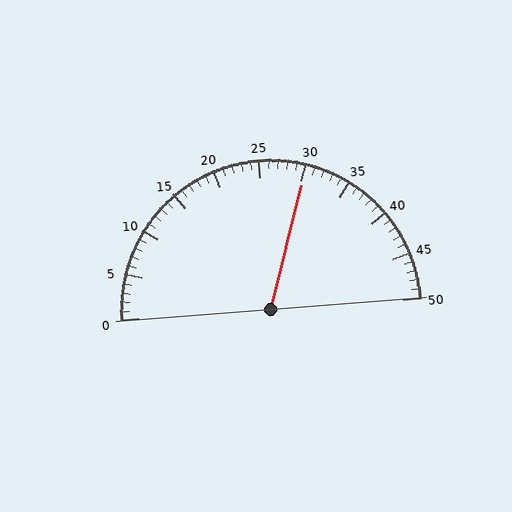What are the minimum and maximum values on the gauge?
The gauge ranges from 0 to 50.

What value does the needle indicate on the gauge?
The needle indicates approximately 30.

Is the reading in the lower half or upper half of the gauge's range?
The reading is in the upper half of the range (0 to 50).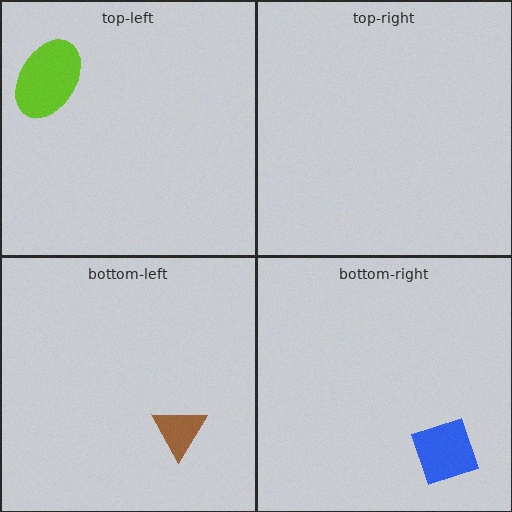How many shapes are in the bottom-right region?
1.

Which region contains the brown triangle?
The bottom-left region.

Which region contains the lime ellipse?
The top-left region.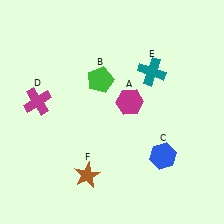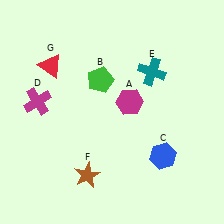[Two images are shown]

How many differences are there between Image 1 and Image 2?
There is 1 difference between the two images.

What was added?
A red triangle (G) was added in Image 2.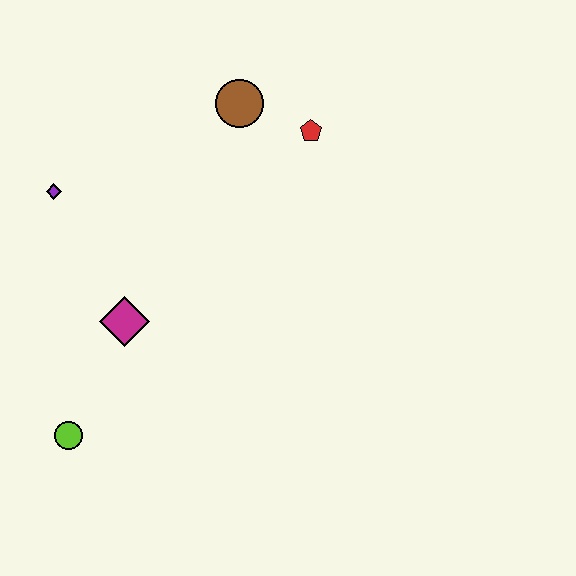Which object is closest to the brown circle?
The red pentagon is closest to the brown circle.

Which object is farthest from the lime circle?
The red pentagon is farthest from the lime circle.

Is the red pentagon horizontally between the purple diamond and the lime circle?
No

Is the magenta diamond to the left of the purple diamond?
No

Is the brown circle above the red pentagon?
Yes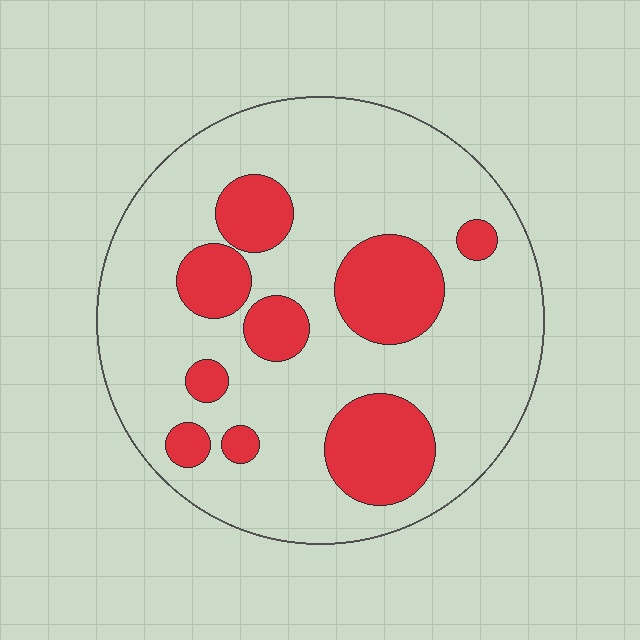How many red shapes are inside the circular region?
9.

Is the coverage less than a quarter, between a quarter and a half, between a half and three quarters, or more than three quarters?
Less than a quarter.